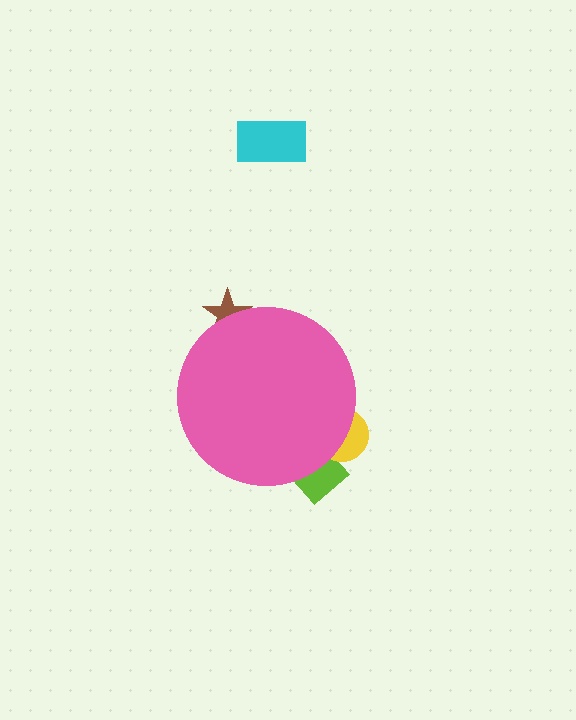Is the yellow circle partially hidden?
Yes, the yellow circle is partially hidden behind the pink circle.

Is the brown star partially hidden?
Yes, the brown star is partially hidden behind the pink circle.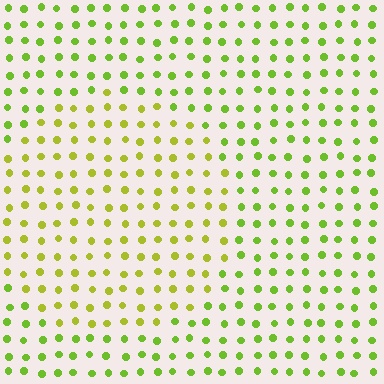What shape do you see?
I see a circle.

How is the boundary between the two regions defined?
The boundary is defined purely by a slight shift in hue (about 24 degrees). Spacing, size, and orientation are identical on both sides.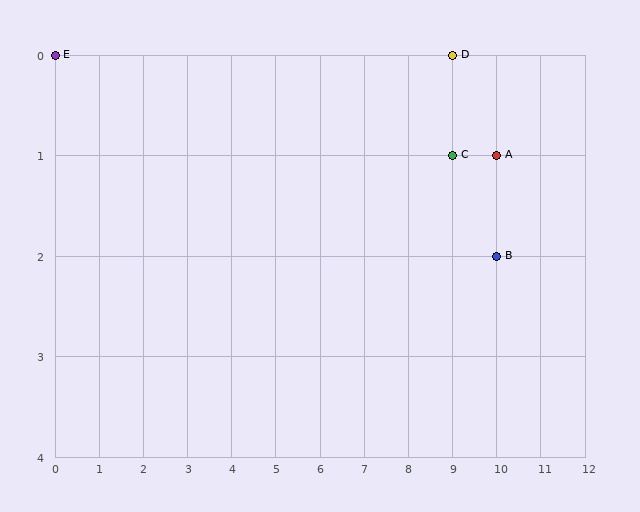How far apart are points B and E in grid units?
Points B and E are 10 columns and 2 rows apart (about 10.2 grid units diagonally).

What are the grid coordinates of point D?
Point D is at grid coordinates (9, 0).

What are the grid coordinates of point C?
Point C is at grid coordinates (9, 1).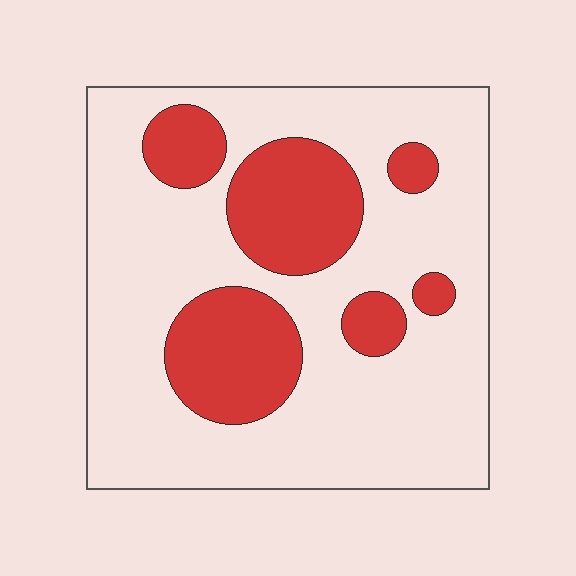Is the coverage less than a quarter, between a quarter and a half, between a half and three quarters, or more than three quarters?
Between a quarter and a half.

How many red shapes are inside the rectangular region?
6.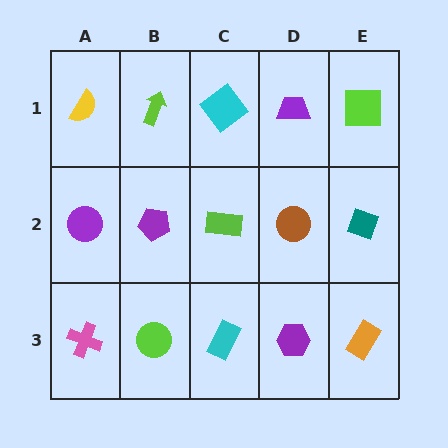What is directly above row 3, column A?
A purple circle.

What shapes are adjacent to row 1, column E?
A teal diamond (row 2, column E), a purple trapezoid (row 1, column D).